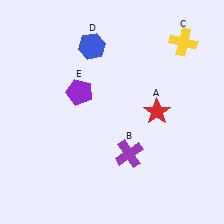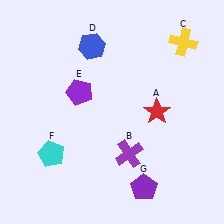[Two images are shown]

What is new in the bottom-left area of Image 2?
A cyan pentagon (F) was added in the bottom-left area of Image 2.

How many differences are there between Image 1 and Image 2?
There are 2 differences between the two images.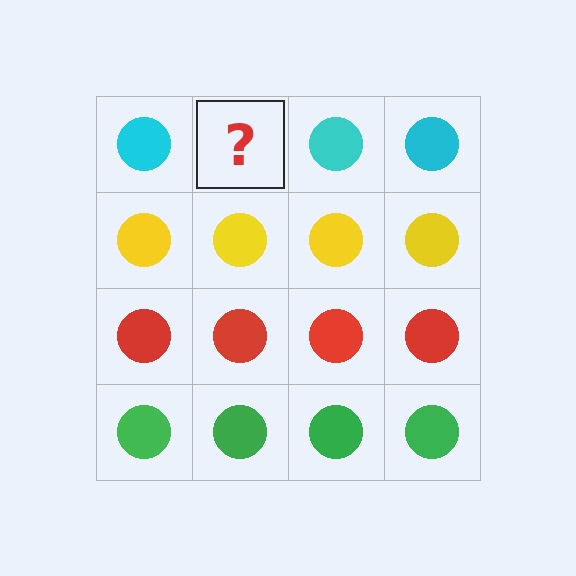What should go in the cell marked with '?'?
The missing cell should contain a cyan circle.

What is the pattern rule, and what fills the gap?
The rule is that each row has a consistent color. The gap should be filled with a cyan circle.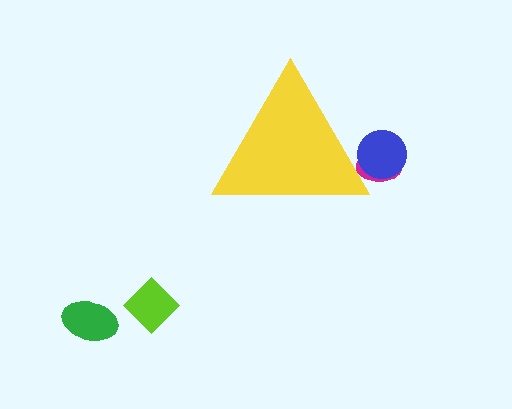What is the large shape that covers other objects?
A yellow triangle.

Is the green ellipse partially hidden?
No, the green ellipse is fully visible.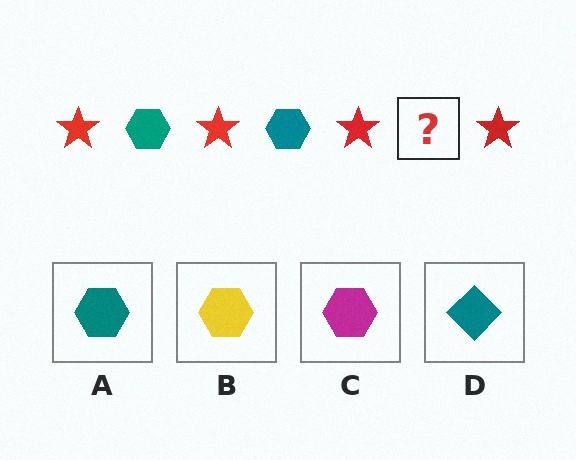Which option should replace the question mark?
Option A.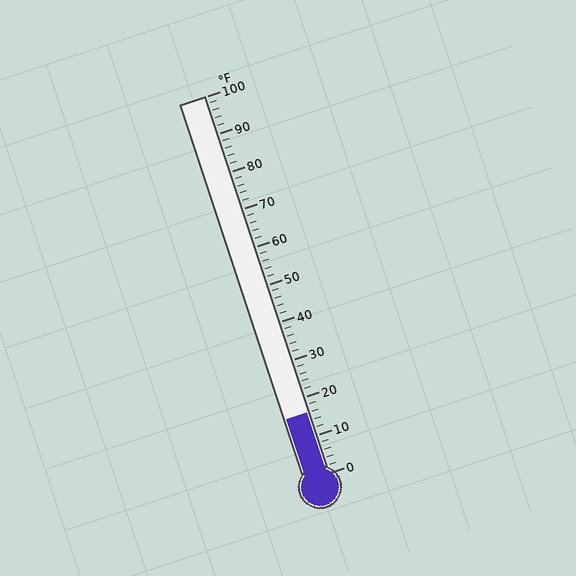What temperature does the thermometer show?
The thermometer shows approximately 16°F.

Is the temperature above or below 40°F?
The temperature is below 40°F.